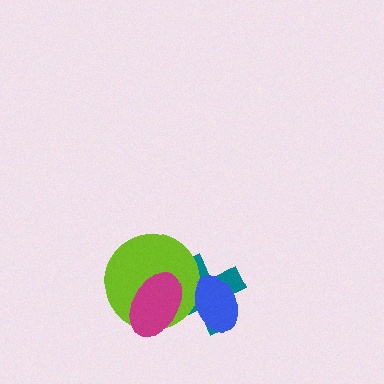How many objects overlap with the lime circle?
3 objects overlap with the lime circle.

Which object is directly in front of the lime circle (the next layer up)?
The blue ellipse is directly in front of the lime circle.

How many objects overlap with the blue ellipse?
2 objects overlap with the blue ellipse.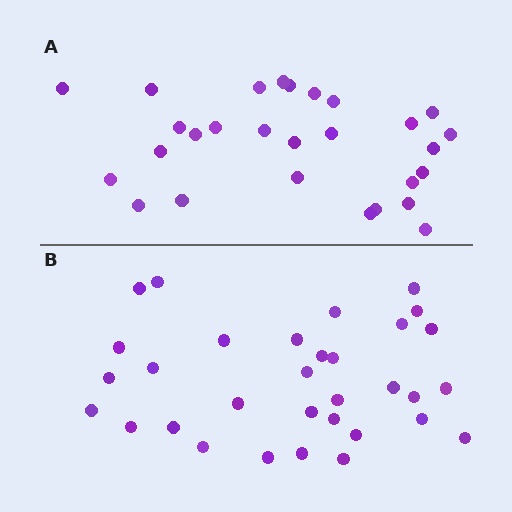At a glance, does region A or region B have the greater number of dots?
Region B (the bottom region) has more dots.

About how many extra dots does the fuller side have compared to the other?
Region B has about 4 more dots than region A.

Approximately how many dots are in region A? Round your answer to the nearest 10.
About 30 dots. (The exact count is 28, which rounds to 30.)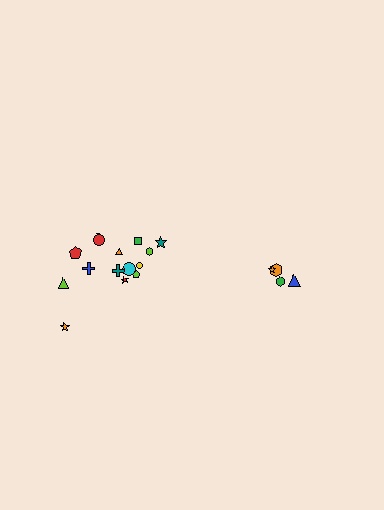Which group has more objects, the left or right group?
The left group.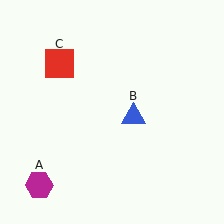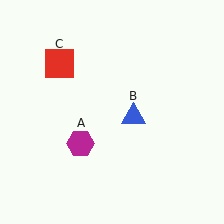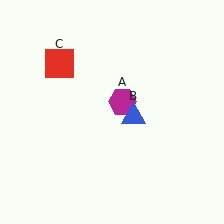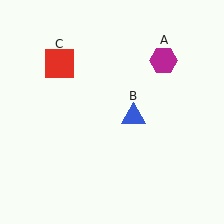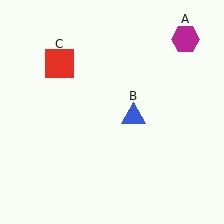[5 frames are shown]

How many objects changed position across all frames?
1 object changed position: magenta hexagon (object A).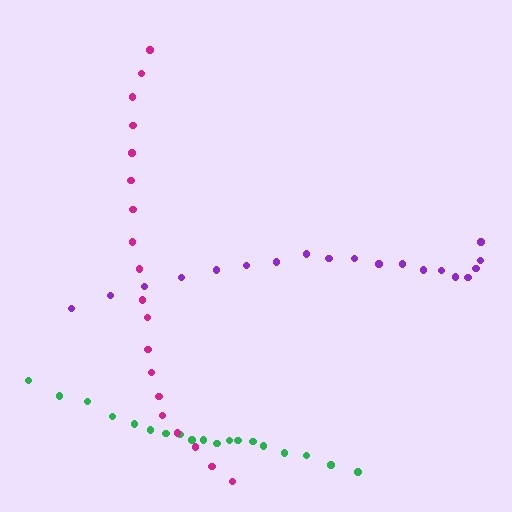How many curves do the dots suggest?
There are 3 distinct paths.